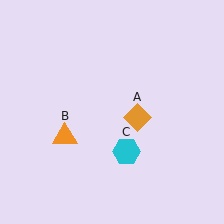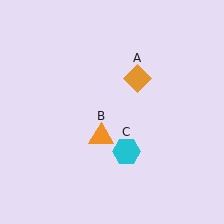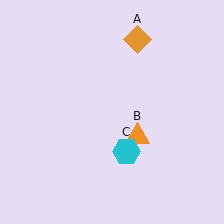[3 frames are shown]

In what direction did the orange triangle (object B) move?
The orange triangle (object B) moved right.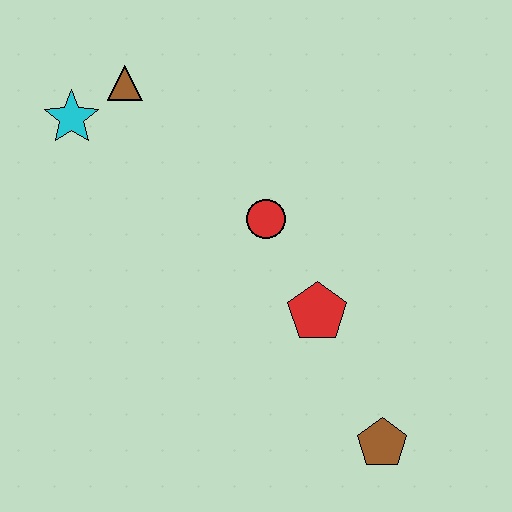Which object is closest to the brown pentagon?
The red pentagon is closest to the brown pentagon.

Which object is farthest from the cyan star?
The brown pentagon is farthest from the cyan star.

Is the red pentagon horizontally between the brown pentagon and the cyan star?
Yes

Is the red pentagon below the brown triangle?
Yes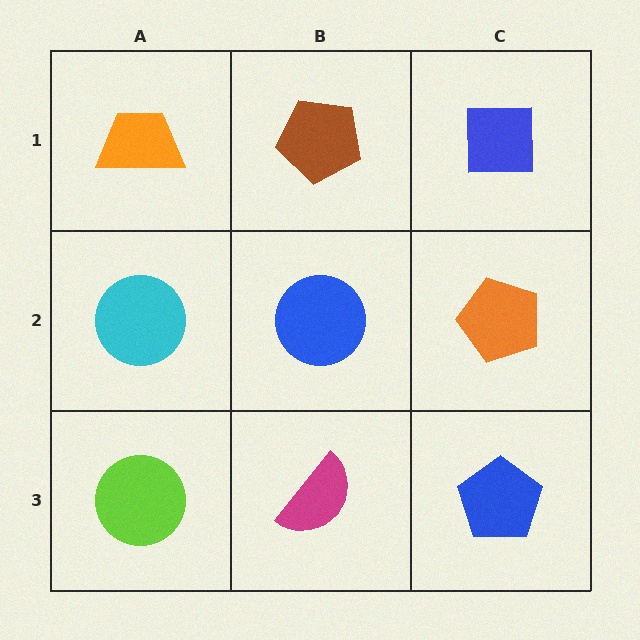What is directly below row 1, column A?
A cyan circle.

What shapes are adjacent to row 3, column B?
A blue circle (row 2, column B), a lime circle (row 3, column A), a blue pentagon (row 3, column C).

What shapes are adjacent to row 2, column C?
A blue square (row 1, column C), a blue pentagon (row 3, column C), a blue circle (row 2, column B).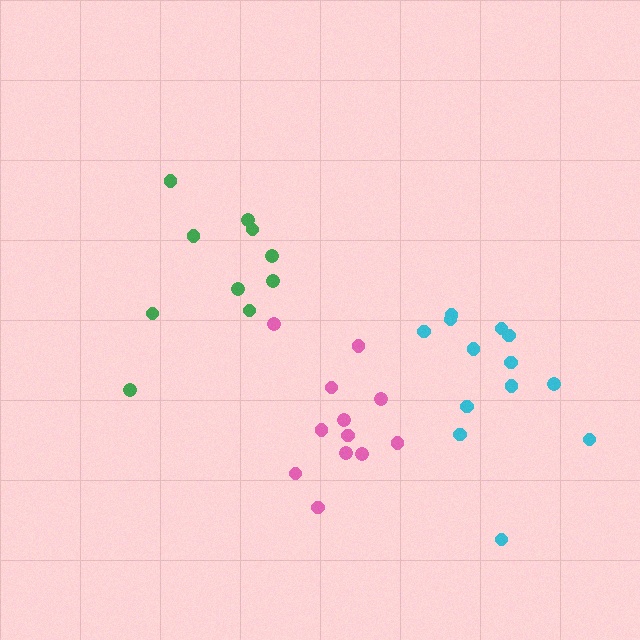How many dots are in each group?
Group 1: 12 dots, Group 2: 10 dots, Group 3: 13 dots (35 total).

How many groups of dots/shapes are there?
There are 3 groups.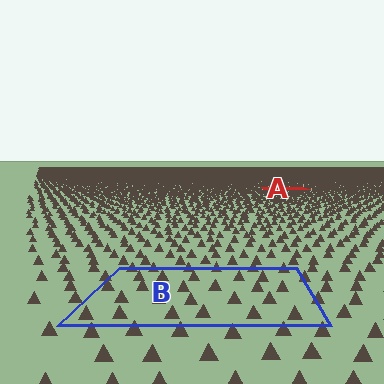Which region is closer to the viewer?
Region B is closer. The texture elements there are larger and more spread out.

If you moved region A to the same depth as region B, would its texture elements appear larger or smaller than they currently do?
They would appear larger. At a closer depth, the same texture elements are projected at a bigger on-screen size.